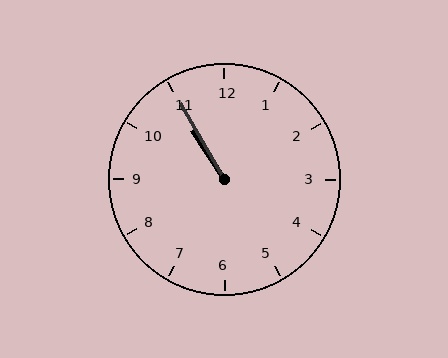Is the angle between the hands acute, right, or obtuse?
It is acute.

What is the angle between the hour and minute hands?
Approximately 2 degrees.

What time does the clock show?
10:55.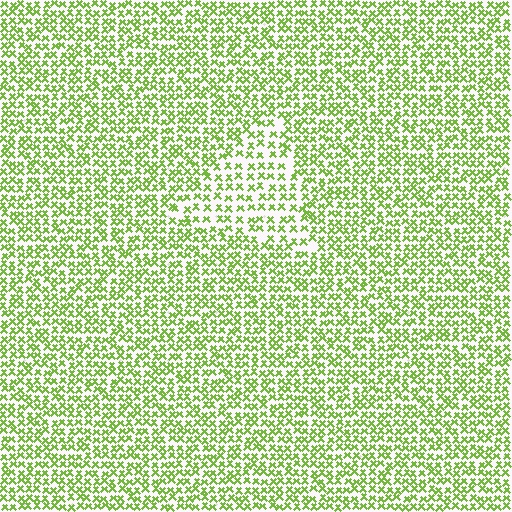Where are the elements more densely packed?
The elements are more densely packed outside the triangle boundary.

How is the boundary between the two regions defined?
The boundary is defined by a change in element density (approximately 1.6x ratio). All elements are the same color, size, and shape.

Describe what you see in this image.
The image contains small lime elements arranged at two different densities. A triangle-shaped region is visible where the elements are less densely packed than the surrounding area.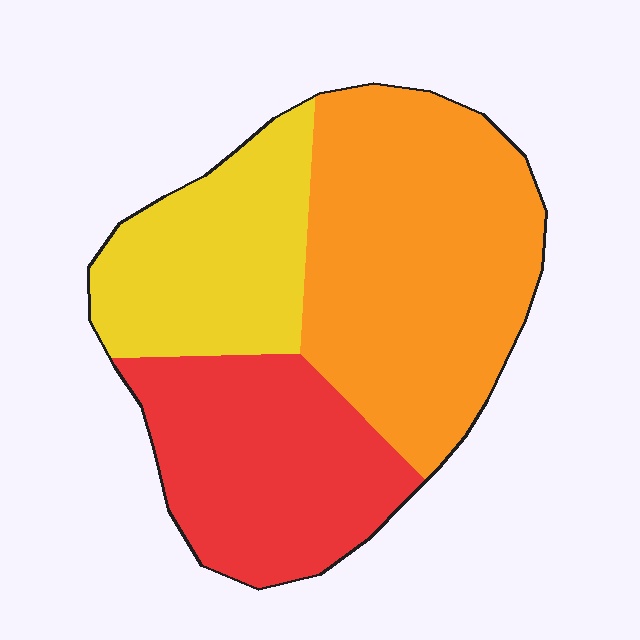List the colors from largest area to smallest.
From largest to smallest: orange, red, yellow.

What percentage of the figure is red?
Red covers roughly 30% of the figure.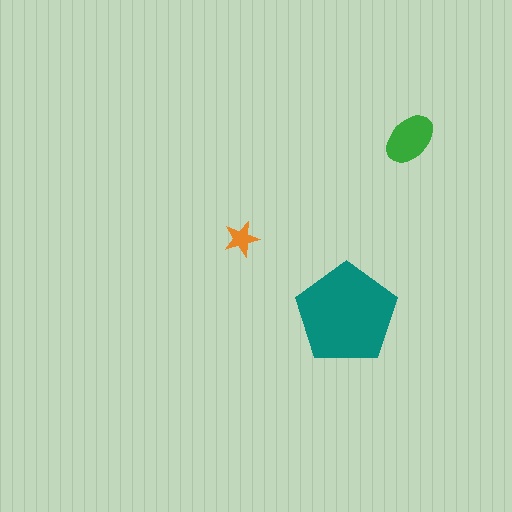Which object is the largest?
The teal pentagon.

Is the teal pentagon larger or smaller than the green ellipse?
Larger.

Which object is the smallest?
The orange star.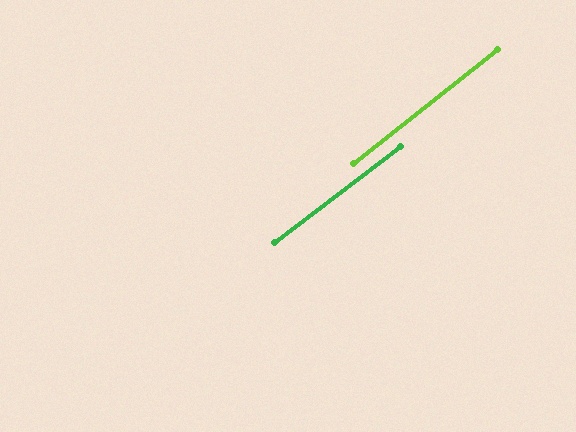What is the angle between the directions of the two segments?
Approximately 1 degree.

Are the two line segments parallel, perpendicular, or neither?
Parallel — their directions differ by only 0.8°.